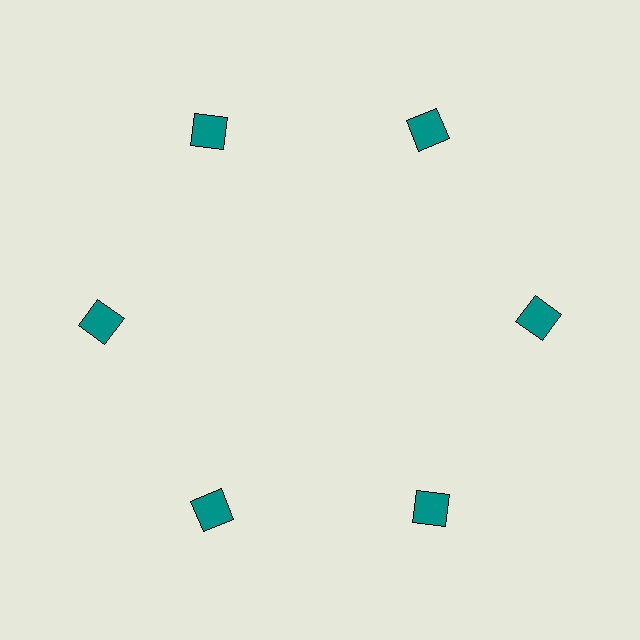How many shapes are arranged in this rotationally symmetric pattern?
There are 6 shapes, arranged in 6 groups of 1.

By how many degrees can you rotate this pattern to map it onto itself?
The pattern maps onto itself every 60 degrees of rotation.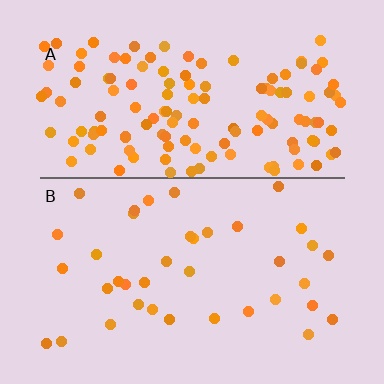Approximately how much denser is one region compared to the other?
Approximately 3.5× — region A over region B.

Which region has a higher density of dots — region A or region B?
A (the top).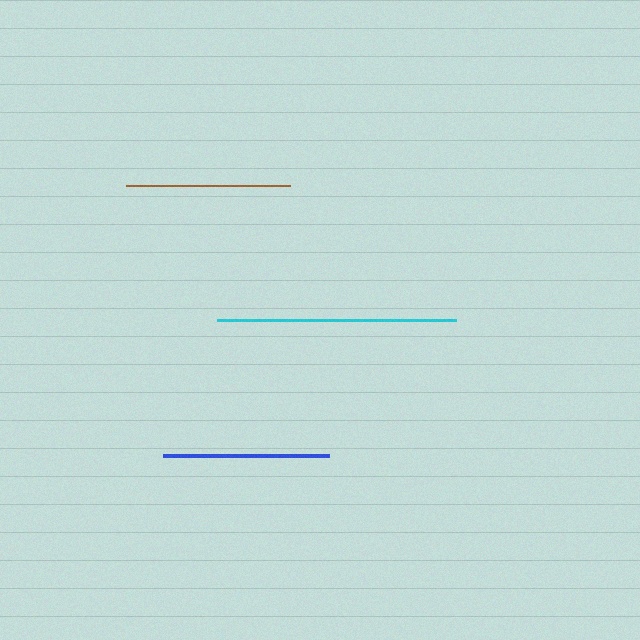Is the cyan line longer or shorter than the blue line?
The cyan line is longer than the blue line.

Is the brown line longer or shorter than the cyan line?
The cyan line is longer than the brown line.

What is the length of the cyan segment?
The cyan segment is approximately 239 pixels long.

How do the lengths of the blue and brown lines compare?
The blue and brown lines are approximately the same length.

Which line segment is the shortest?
The brown line is the shortest at approximately 164 pixels.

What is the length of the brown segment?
The brown segment is approximately 164 pixels long.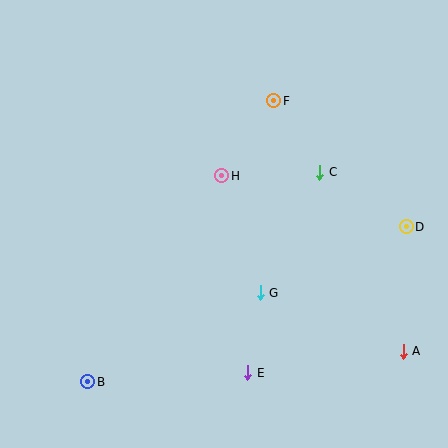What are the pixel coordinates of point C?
Point C is at (320, 172).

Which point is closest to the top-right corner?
Point F is closest to the top-right corner.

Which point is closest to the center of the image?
Point H at (222, 176) is closest to the center.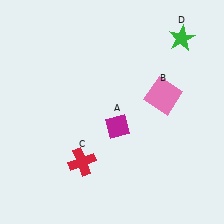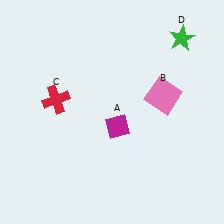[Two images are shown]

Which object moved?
The red cross (C) moved up.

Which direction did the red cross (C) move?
The red cross (C) moved up.